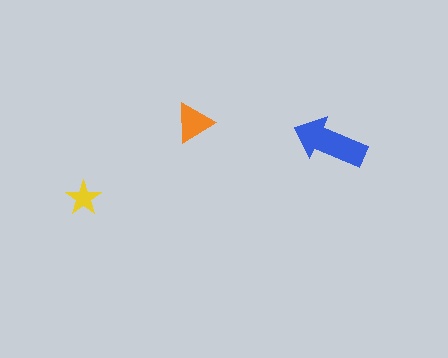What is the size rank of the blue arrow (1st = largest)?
1st.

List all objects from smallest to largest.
The yellow star, the orange triangle, the blue arrow.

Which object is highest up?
The orange triangle is topmost.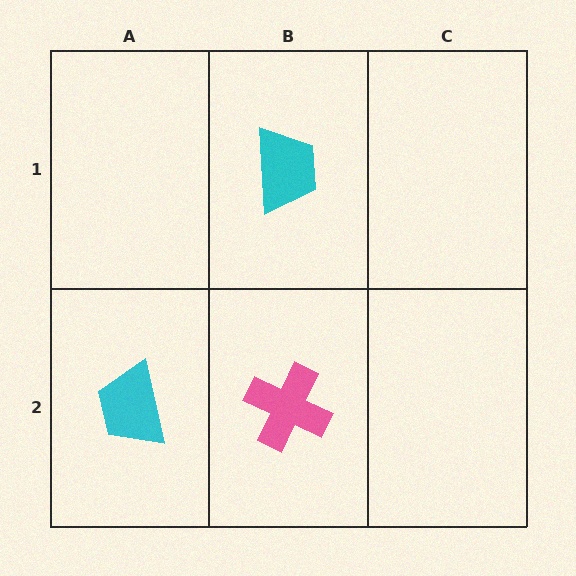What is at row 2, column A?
A cyan trapezoid.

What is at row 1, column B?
A cyan trapezoid.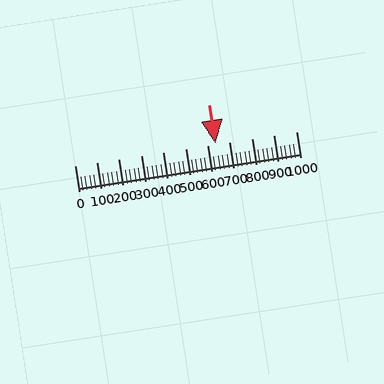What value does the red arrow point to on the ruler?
The red arrow points to approximately 635.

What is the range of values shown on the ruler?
The ruler shows values from 0 to 1000.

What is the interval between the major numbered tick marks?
The major tick marks are spaced 100 units apart.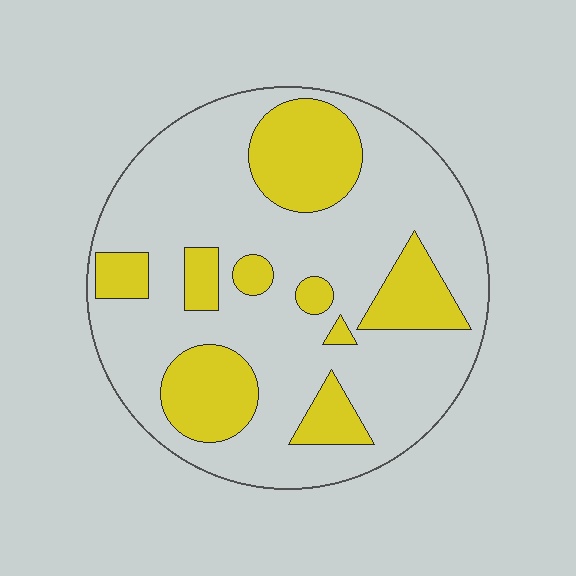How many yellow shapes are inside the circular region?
9.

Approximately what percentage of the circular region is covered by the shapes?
Approximately 25%.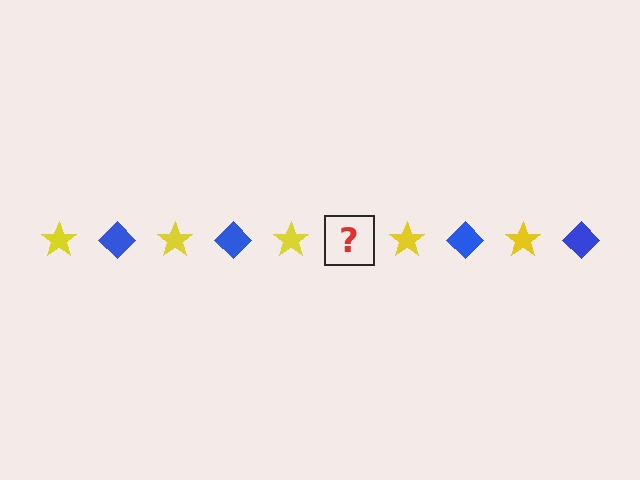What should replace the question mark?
The question mark should be replaced with a blue diamond.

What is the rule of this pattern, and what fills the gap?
The rule is that the pattern alternates between yellow star and blue diamond. The gap should be filled with a blue diamond.